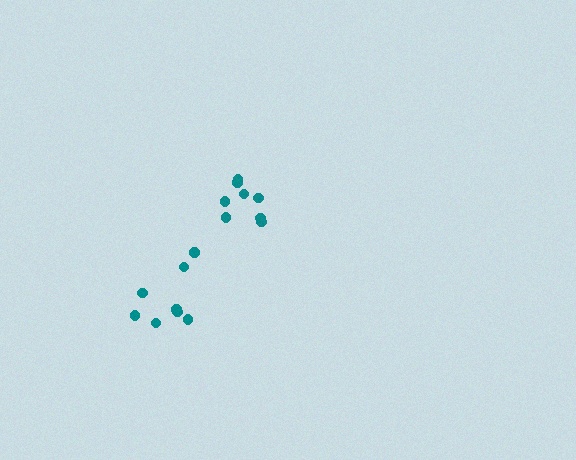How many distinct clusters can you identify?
There are 2 distinct clusters.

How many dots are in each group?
Group 1: 8 dots, Group 2: 8 dots (16 total).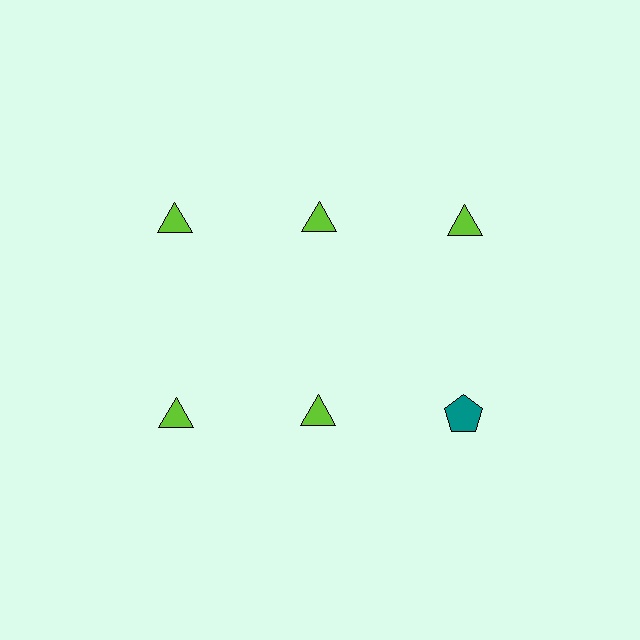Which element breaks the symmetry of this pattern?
The teal pentagon in the second row, center column breaks the symmetry. All other shapes are lime triangles.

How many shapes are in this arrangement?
There are 6 shapes arranged in a grid pattern.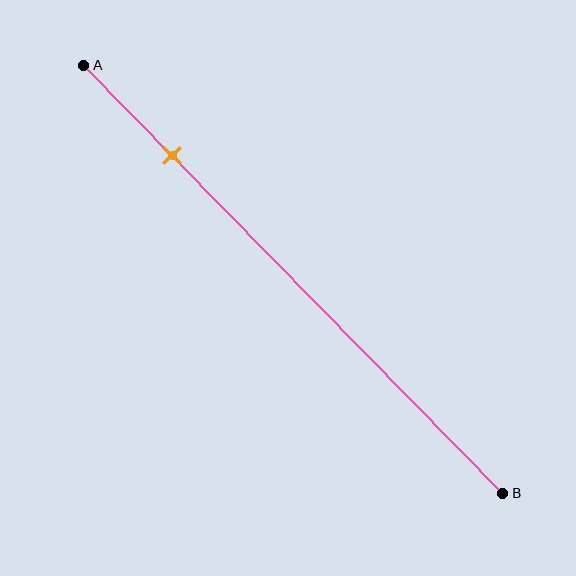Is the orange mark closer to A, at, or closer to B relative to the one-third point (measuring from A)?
The orange mark is closer to point A than the one-third point of segment AB.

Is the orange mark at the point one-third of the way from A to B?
No, the mark is at about 20% from A, not at the 33% one-third point.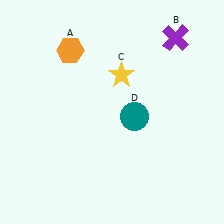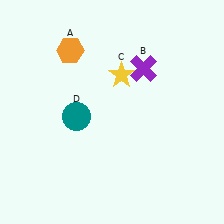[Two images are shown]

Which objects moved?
The objects that moved are: the purple cross (B), the teal circle (D).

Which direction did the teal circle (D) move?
The teal circle (D) moved left.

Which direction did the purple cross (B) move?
The purple cross (B) moved left.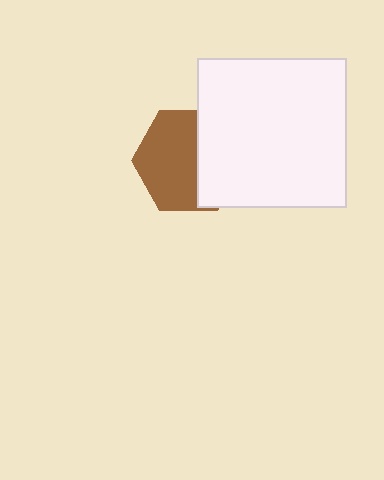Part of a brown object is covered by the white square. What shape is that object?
It is a hexagon.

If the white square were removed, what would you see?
You would see the complete brown hexagon.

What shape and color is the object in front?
The object in front is a white square.